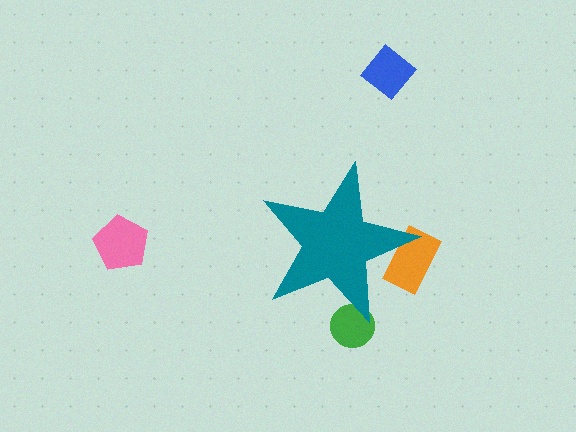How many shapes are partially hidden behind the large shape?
2 shapes are partially hidden.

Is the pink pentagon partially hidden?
No, the pink pentagon is fully visible.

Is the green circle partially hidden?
Yes, the green circle is partially hidden behind the teal star.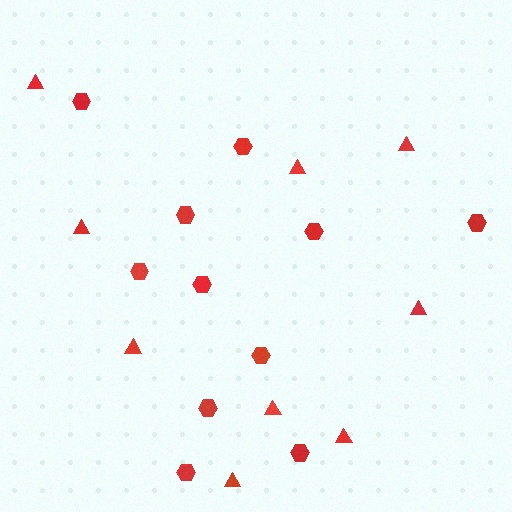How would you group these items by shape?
There are 2 groups: one group of hexagons (11) and one group of triangles (9).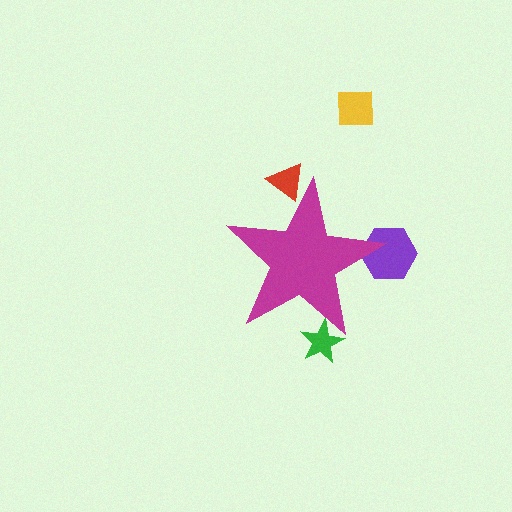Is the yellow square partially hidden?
No, the yellow square is fully visible.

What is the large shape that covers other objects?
A magenta star.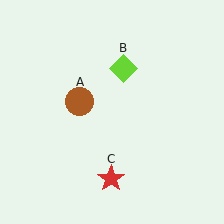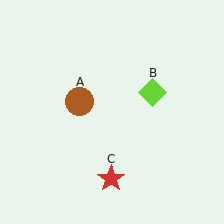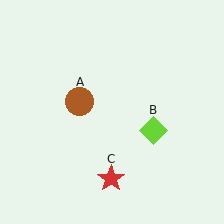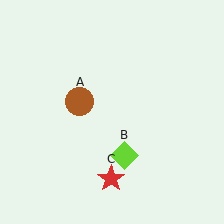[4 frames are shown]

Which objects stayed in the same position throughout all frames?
Brown circle (object A) and red star (object C) remained stationary.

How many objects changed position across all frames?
1 object changed position: lime diamond (object B).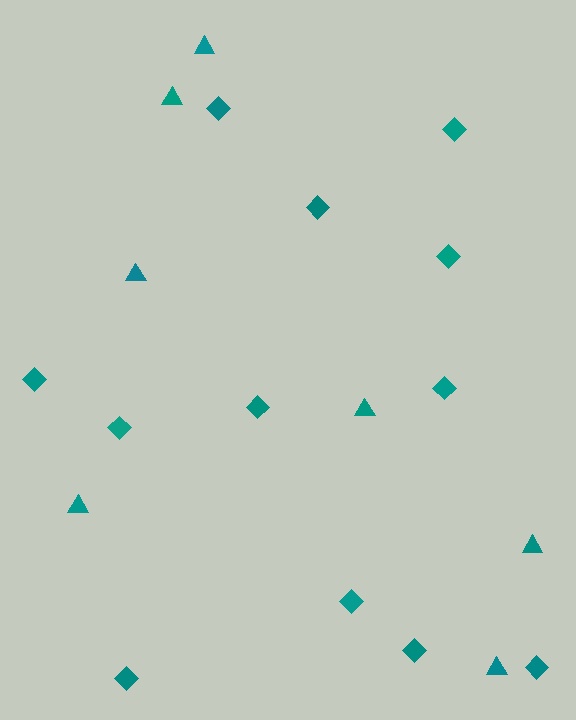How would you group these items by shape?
There are 2 groups: one group of triangles (7) and one group of diamonds (12).